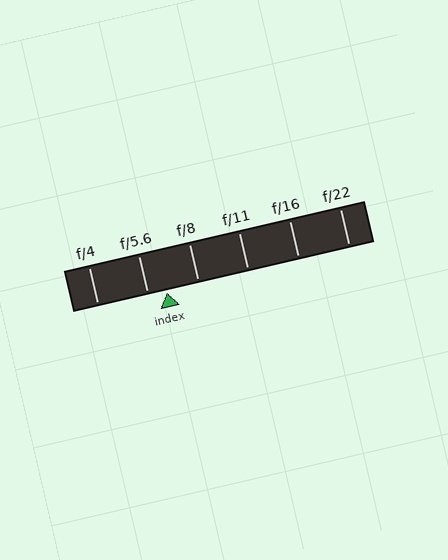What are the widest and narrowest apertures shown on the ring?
The widest aperture shown is f/4 and the narrowest is f/22.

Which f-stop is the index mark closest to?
The index mark is closest to f/5.6.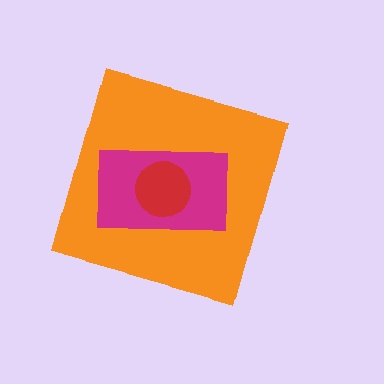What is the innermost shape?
The red circle.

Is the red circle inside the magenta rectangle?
Yes.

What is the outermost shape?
The orange diamond.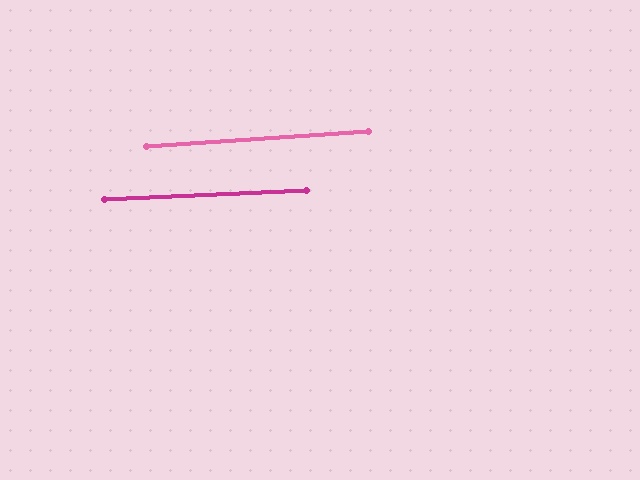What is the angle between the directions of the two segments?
Approximately 1 degree.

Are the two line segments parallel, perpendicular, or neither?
Parallel — their directions differ by only 1.4°.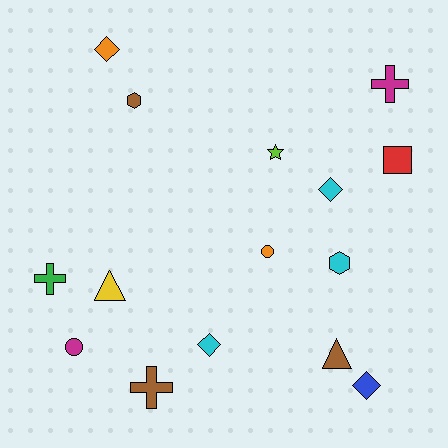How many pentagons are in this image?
There are no pentagons.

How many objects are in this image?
There are 15 objects.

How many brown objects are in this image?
There are 3 brown objects.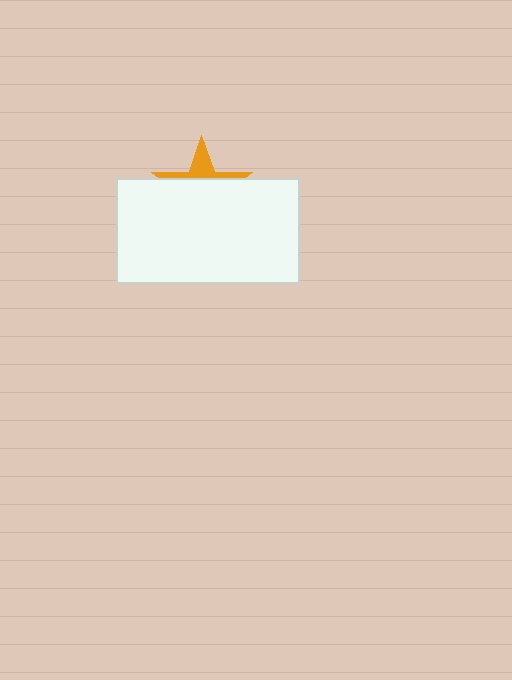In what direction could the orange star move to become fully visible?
The orange star could move up. That would shift it out from behind the white rectangle entirely.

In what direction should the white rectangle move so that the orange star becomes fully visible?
The white rectangle should move down. That is the shortest direction to clear the overlap and leave the orange star fully visible.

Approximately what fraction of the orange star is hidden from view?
Roughly 70% of the orange star is hidden behind the white rectangle.